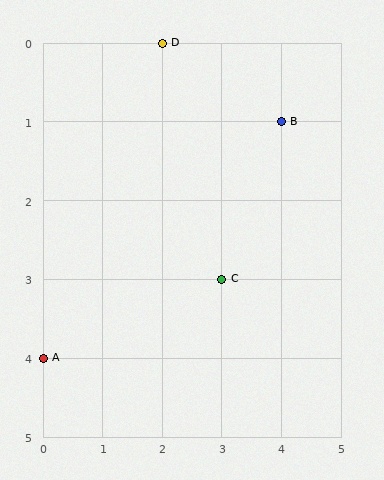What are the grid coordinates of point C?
Point C is at grid coordinates (3, 3).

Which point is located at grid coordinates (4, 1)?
Point B is at (4, 1).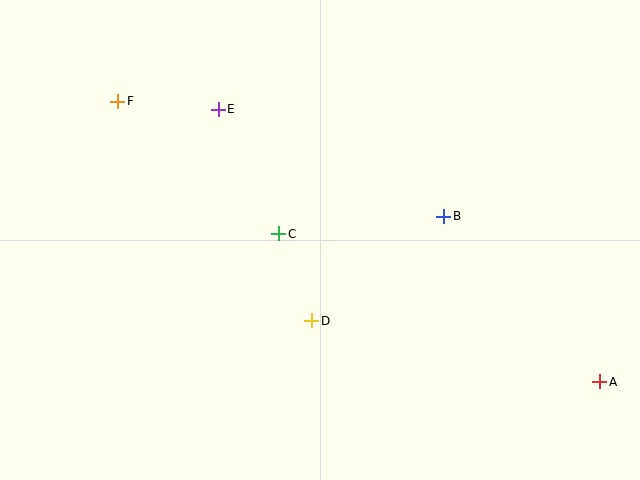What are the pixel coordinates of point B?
Point B is at (444, 216).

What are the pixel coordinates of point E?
Point E is at (218, 109).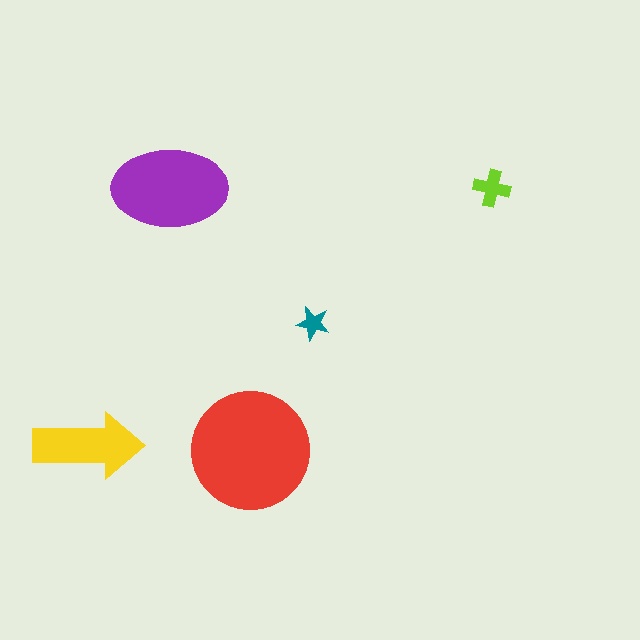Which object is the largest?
The red circle.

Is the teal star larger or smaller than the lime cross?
Smaller.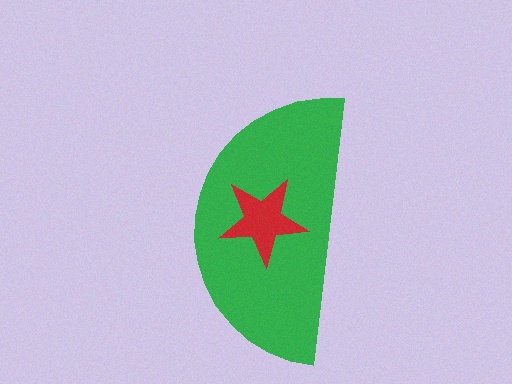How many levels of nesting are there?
2.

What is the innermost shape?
The red star.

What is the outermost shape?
The green semicircle.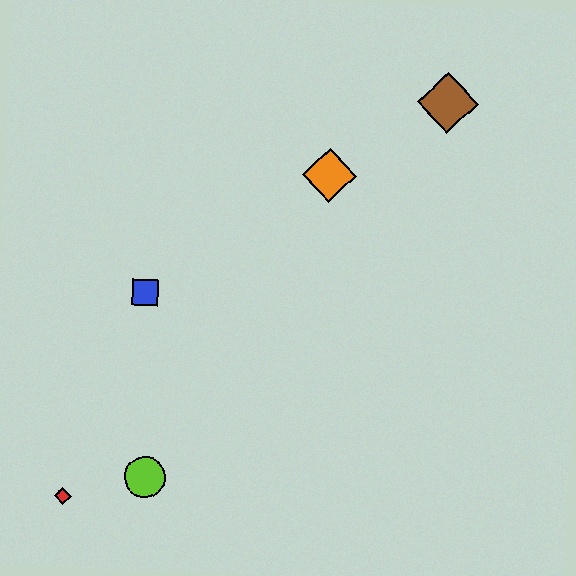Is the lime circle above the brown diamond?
No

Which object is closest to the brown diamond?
The orange diamond is closest to the brown diamond.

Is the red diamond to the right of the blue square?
No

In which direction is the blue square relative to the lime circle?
The blue square is above the lime circle.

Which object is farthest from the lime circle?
The brown diamond is farthest from the lime circle.